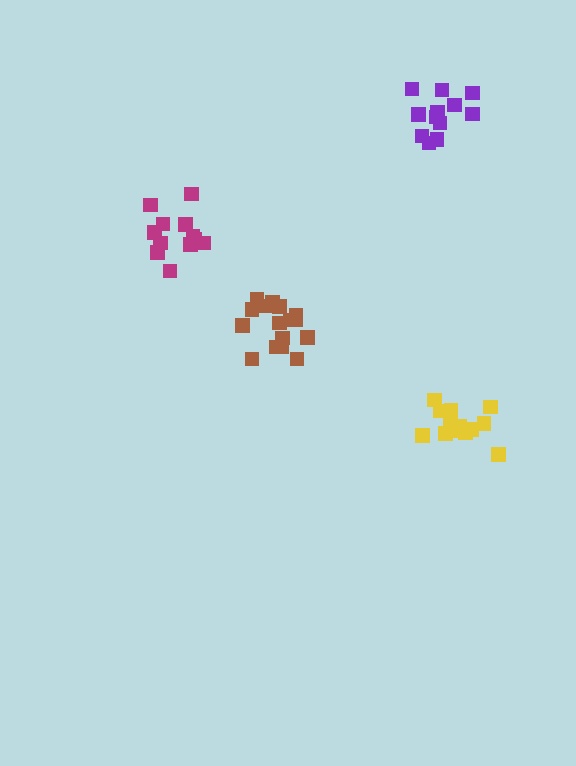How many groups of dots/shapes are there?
There are 4 groups.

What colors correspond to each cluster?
The clusters are colored: purple, magenta, brown, yellow.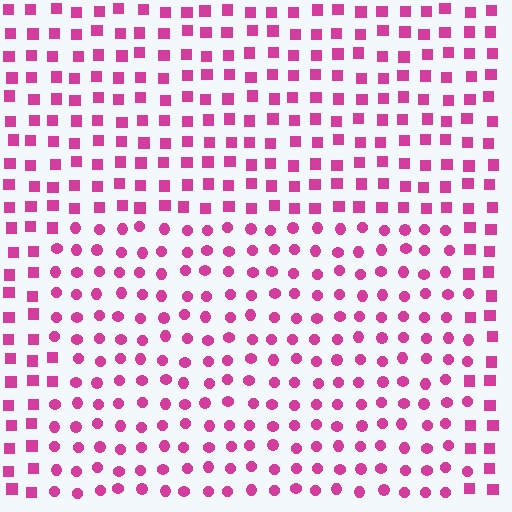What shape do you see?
I see a rectangle.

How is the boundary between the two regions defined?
The boundary is defined by a change in element shape: circles inside vs. squares outside. All elements share the same color and spacing.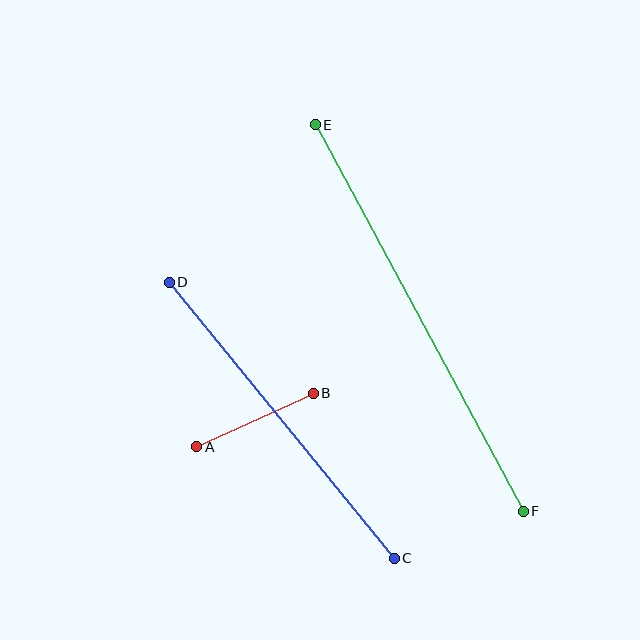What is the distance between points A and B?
The distance is approximately 128 pixels.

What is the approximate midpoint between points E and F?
The midpoint is at approximately (419, 318) pixels.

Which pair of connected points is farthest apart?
Points E and F are farthest apart.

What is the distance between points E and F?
The distance is approximately 439 pixels.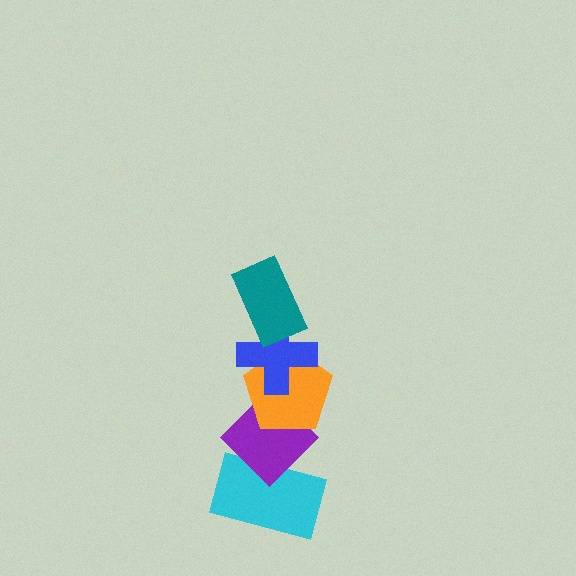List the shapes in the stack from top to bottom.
From top to bottom: the teal rectangle, the blue cross, the orange pentagon, the purple diamond, the cyan rectangle.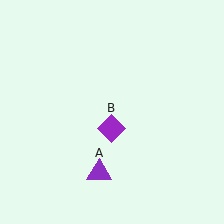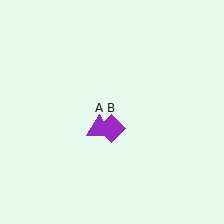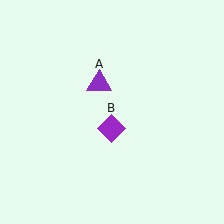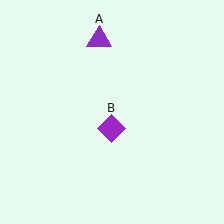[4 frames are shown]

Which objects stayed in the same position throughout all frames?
Purple diamond (object B) remained stationary.